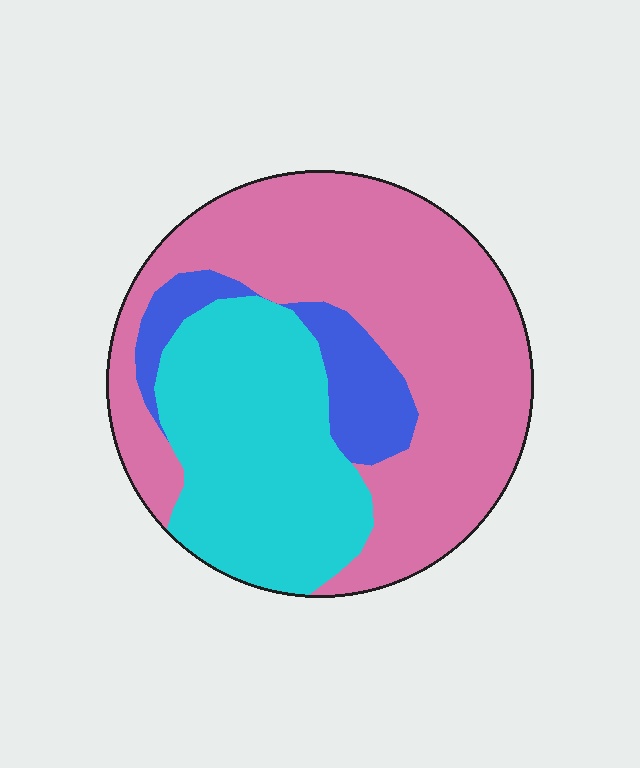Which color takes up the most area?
Pink, at roughly 55%.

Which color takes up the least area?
Blue, at roughly 10%.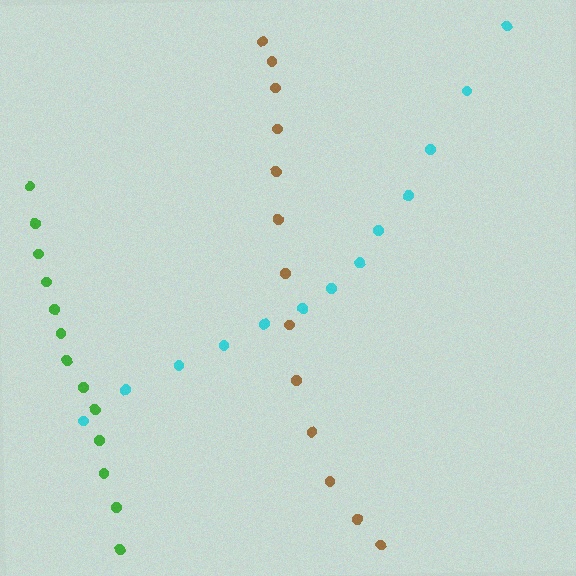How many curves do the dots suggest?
There are 3 distinct paths.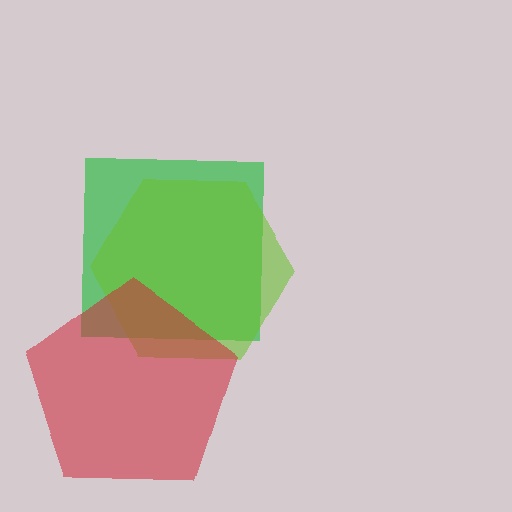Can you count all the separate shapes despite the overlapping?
Yes, there are 3 separate shapes.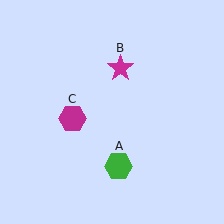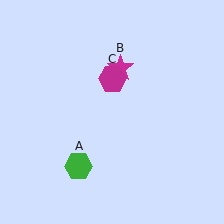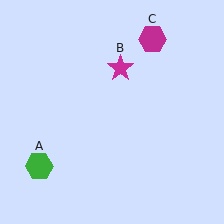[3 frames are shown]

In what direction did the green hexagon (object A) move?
The green hexagon (object A) moved left.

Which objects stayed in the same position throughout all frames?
Magenta star (object B) remained stationary.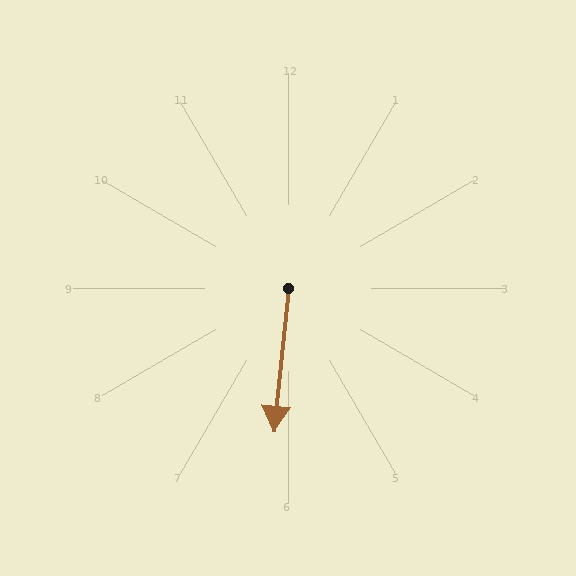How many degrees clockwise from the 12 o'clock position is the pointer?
Approximately 186 degrees.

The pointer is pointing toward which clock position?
Roughly 6 o'clock.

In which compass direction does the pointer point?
South.